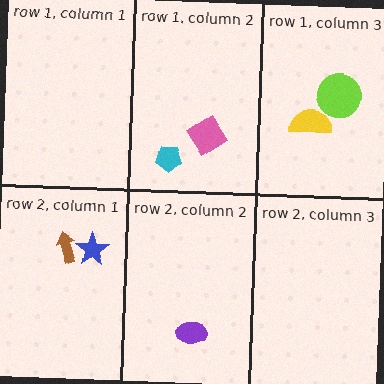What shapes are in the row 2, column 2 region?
The purple ellipse.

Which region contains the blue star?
The row 2, column 1 region.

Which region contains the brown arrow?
The row 2, column 1 region.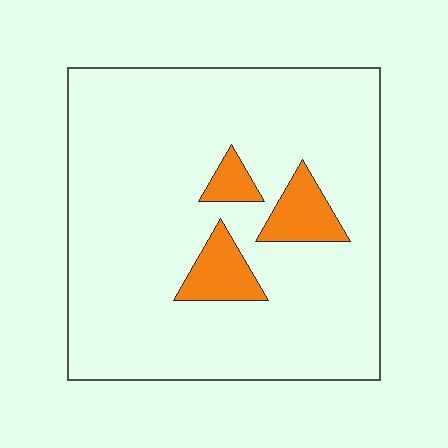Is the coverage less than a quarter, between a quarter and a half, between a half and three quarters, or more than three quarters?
Less than a quarter.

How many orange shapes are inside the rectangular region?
3.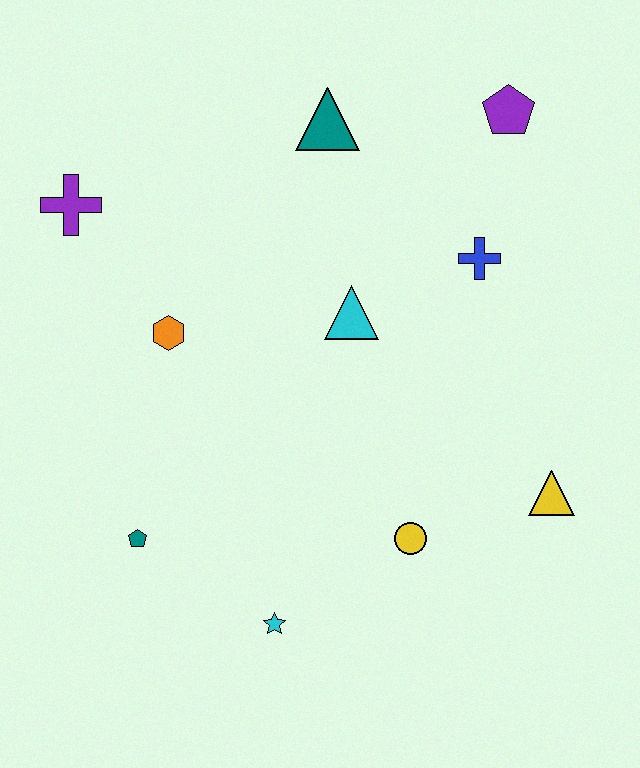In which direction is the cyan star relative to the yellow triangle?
The cyan star is to the left of the yellow triangle.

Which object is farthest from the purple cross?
The yellow triangle is farthest from the purple cross.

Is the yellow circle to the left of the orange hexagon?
No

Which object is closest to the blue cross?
The cyan triangle is closest to the blue cross.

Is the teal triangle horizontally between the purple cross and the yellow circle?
Yes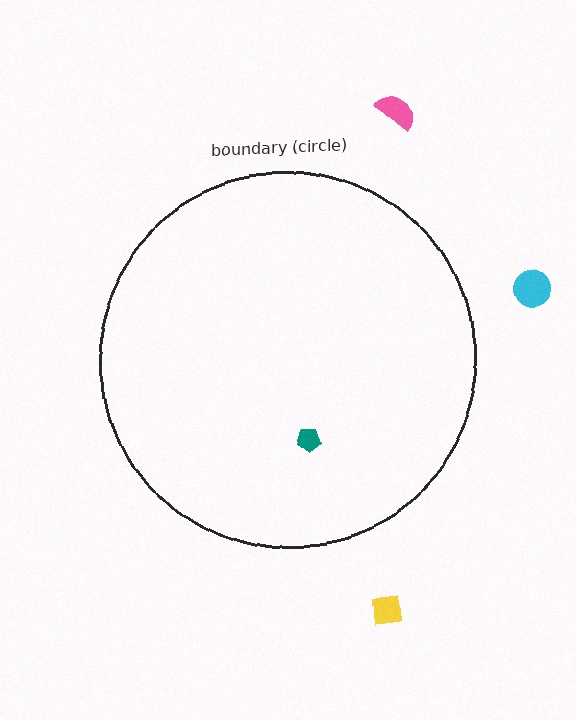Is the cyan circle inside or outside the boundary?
Outside.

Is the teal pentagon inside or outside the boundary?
Inside.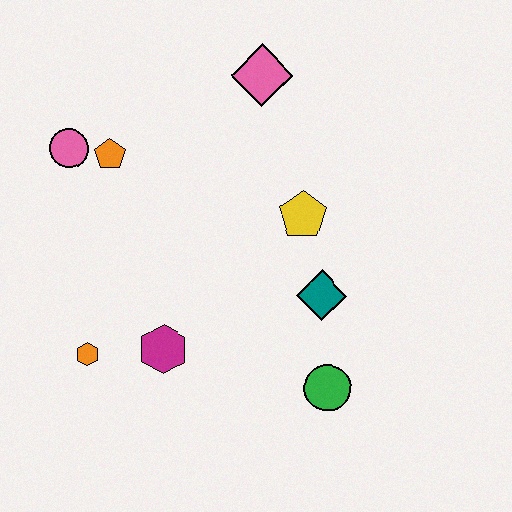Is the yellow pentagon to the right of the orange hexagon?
Yes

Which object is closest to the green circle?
The teal diamond is closest to the green circle.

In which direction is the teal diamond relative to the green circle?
The teal diamond is above the green circle.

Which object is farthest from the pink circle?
The green circle is farthest from the pink circle.